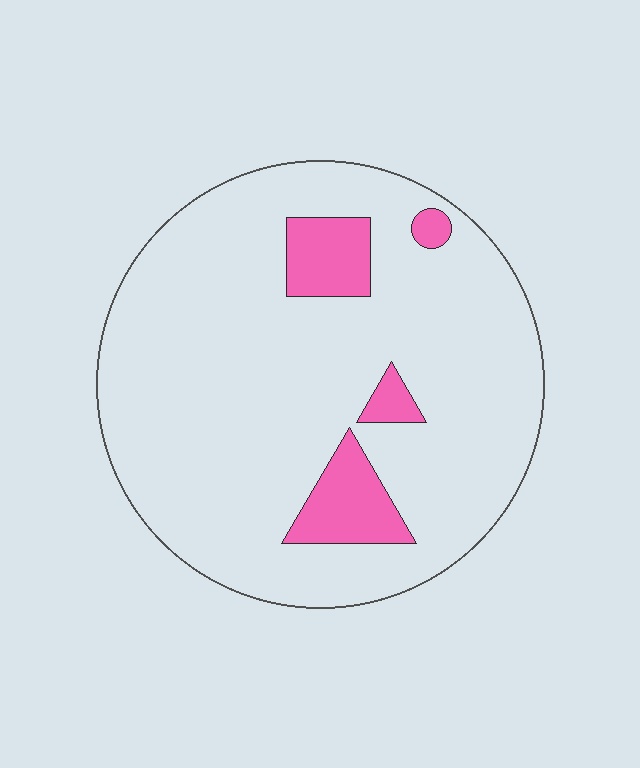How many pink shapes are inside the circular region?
4.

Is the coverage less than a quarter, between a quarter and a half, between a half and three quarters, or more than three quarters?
Less than a quarter.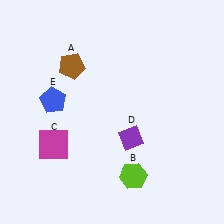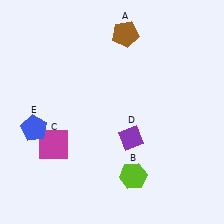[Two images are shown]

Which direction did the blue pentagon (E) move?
The blue pentagon (E) moved down.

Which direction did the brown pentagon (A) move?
The brown pentagon (A) moved right.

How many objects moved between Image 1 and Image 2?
2 objects moved between the two images.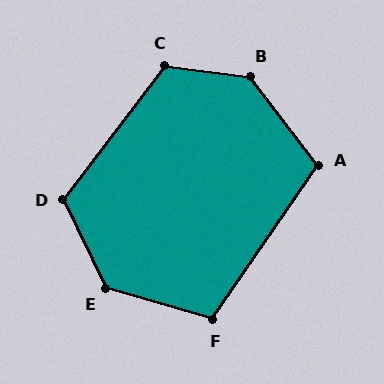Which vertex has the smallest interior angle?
A, at approximately 108 degrees.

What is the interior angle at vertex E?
Approximately 132 degrees (obtuse).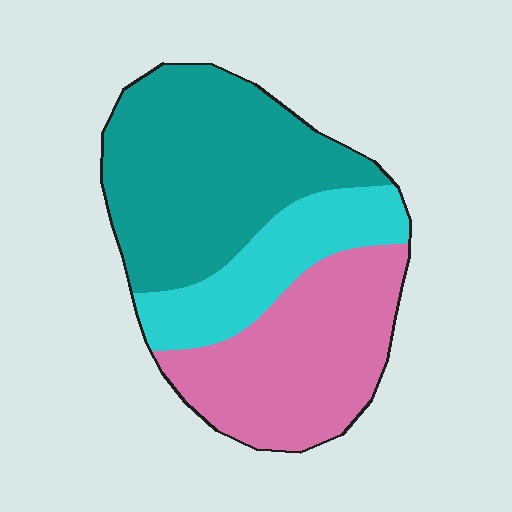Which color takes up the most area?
Teal, at roughly 45%.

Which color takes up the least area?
Cyan, at roughly 20%.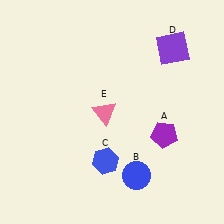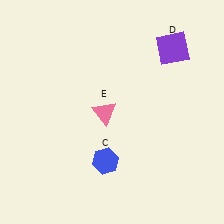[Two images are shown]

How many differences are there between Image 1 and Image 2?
There are 2 differences between the two images.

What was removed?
The blue circle (B), the purple pentagon (A) were removed in Image 2.